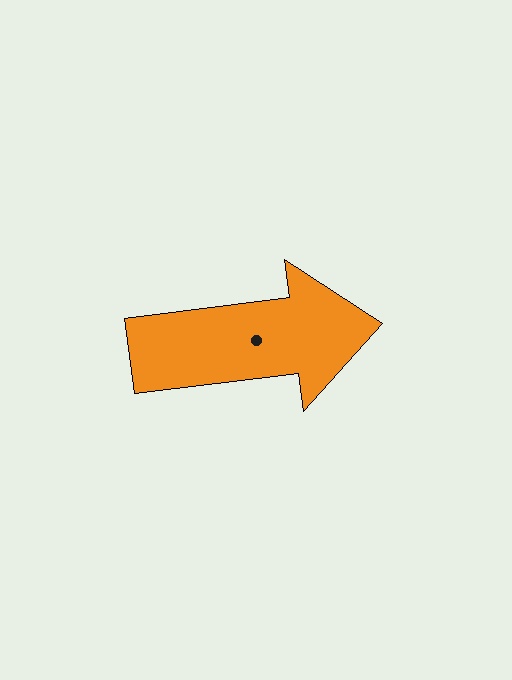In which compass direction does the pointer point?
East.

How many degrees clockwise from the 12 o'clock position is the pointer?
Approximately 83 degrees.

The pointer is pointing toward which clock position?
Roughly 3 o'clock.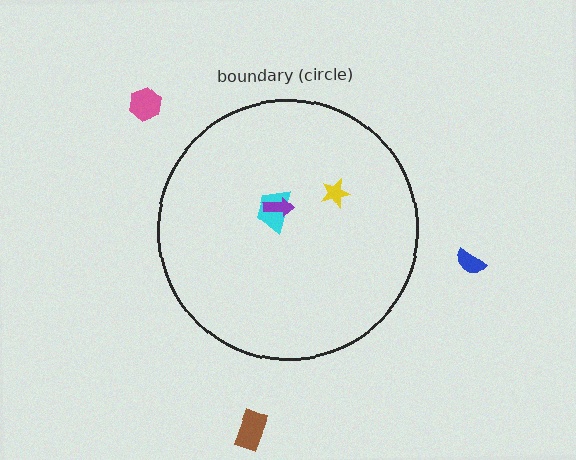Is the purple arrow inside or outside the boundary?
Inside.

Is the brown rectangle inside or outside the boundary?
Outside.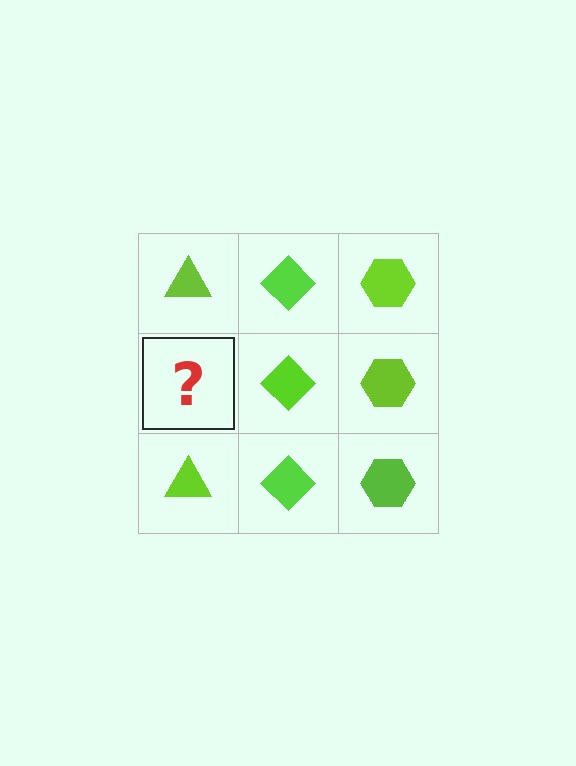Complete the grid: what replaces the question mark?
The question mark should be replaced with a lime triangle.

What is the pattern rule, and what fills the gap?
The rule is that each column has a consistent shape. The gap should be filled with a lime triangle.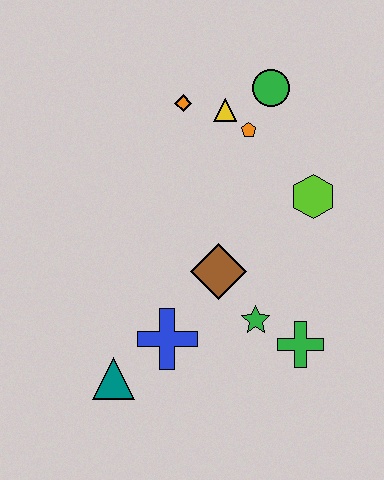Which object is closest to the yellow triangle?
The orange pentagon is closest to the yellow triangle.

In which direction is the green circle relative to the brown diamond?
The green circle is above the brown diamond.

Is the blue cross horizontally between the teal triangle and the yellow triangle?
Yes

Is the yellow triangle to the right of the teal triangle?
Yes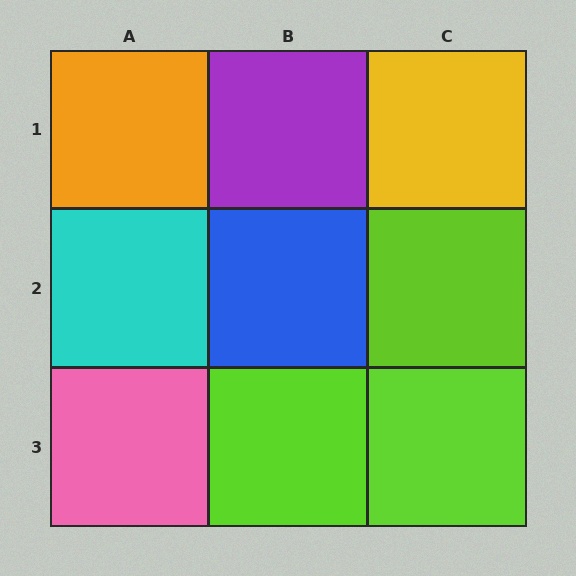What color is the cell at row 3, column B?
Lime.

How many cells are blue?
1 cell is blue.